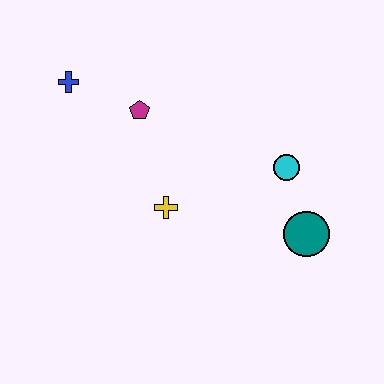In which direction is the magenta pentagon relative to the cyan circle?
The magenta pentagon is to the left of the cyan circle.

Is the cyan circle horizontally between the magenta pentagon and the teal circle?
Yes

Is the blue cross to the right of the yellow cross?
No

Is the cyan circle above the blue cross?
No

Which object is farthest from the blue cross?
The teal circle is farthest from the blue cross.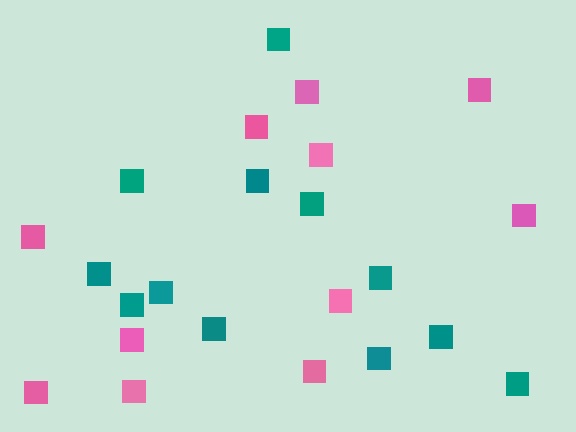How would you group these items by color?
There are 2 groups: one group of teal squares (12) and one group of pink squares (11).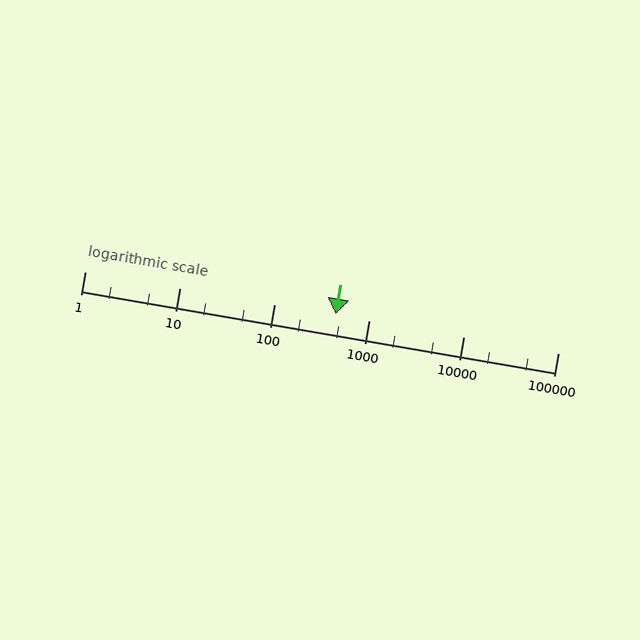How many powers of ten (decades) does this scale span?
The scale spans 5 decades, from 1 to 100000.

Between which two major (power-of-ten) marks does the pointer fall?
The pointer is between 100 and 1000.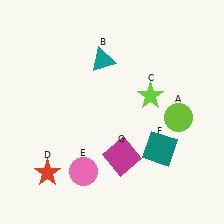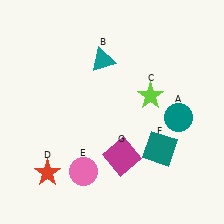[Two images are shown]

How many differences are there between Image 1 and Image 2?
There is 1 difference between the two images.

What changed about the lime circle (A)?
In Image 1, A is lime. In Image 2, it changed to teal.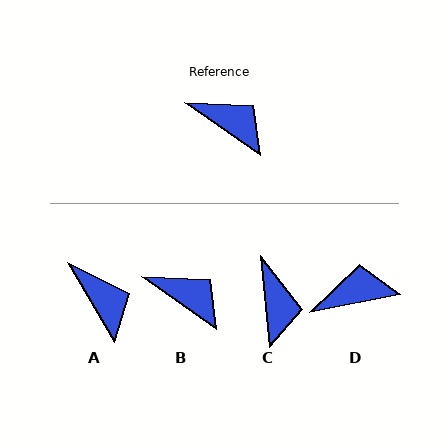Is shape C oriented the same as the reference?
No, it is off by about 49 degrees.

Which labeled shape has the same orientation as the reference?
B.